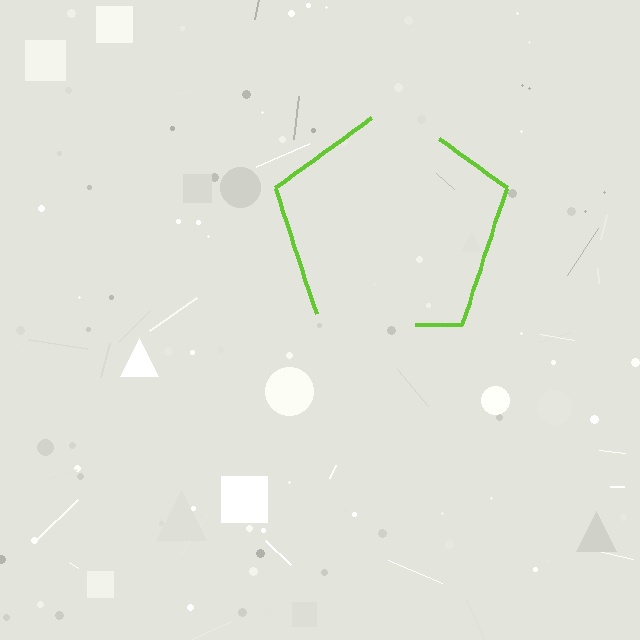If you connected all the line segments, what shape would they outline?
They would outline a pentagon.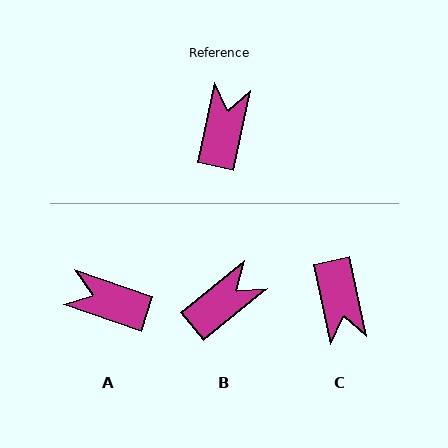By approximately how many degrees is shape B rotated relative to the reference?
Approximately 38 degrees clockwise.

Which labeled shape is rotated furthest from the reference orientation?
C, about 156 degrees away.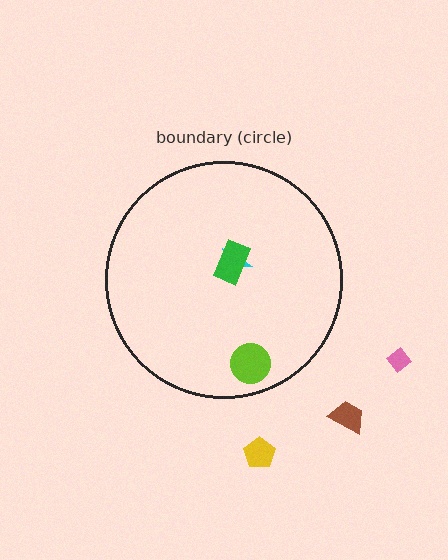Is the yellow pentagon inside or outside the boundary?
Outside.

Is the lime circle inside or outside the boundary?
Inside.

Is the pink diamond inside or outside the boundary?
Outside.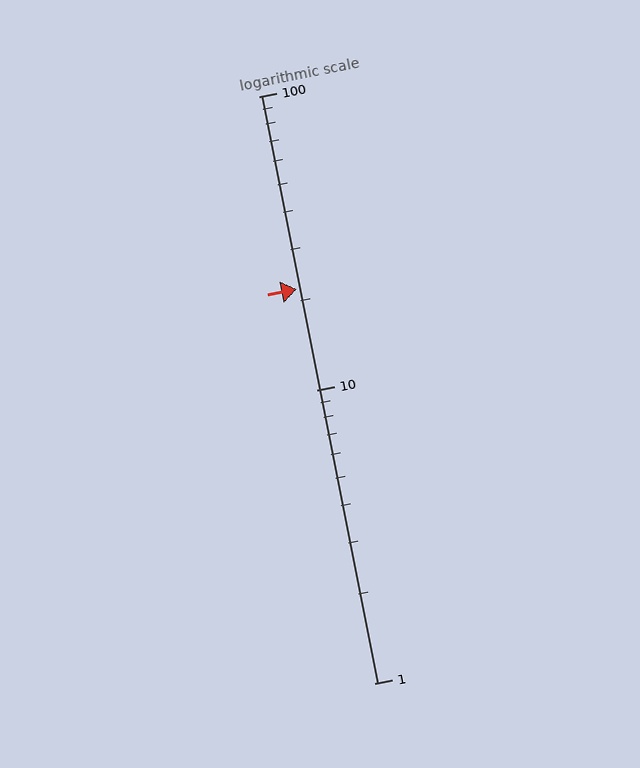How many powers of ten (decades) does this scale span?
The scale spans 2 decades, from 1 to 100.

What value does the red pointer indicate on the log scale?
The pointer indicates approximately 22.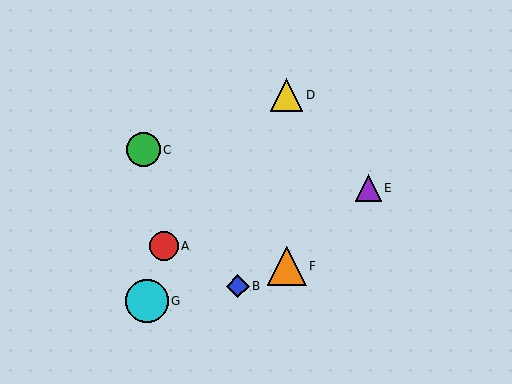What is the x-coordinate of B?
Object B is at x≈238.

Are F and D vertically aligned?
Yes, both are at x≈287.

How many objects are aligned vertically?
2 objects (D, F) are aligned vertically.